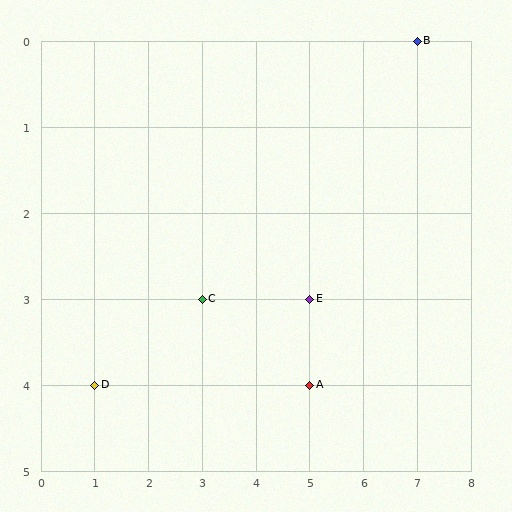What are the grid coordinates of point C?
Point C is at grid coordinates (3, 3).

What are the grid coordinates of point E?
Point E is at grid coordinates (5, 3).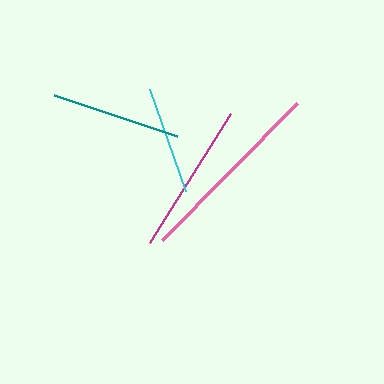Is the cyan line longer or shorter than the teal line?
The teal line is longer than the cyan line.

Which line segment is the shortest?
The cyan line is the shortest at approximately 108 pixels.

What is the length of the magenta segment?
The magenta segment is approximately 153 pixels long.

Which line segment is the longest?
The pink line is the longest at approximately 192 pixels.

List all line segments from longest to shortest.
From longest to shortest: pink, magenta, teal, cyan.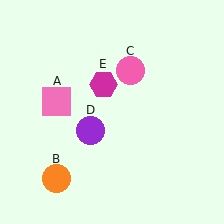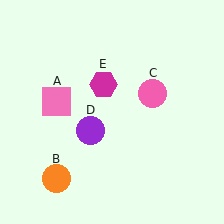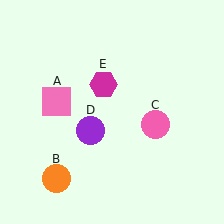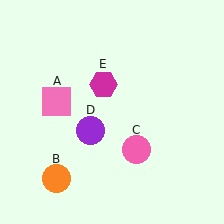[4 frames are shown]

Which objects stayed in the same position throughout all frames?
Pink square (object A) and orange circle (object B) and purple circle (object D) and magenta hexagon (object E) remained stationary.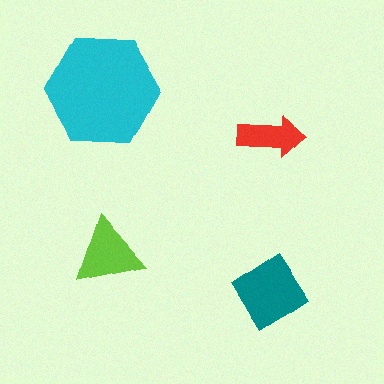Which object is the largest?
The cyan hexagon.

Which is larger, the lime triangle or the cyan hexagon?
The cyan hexagon.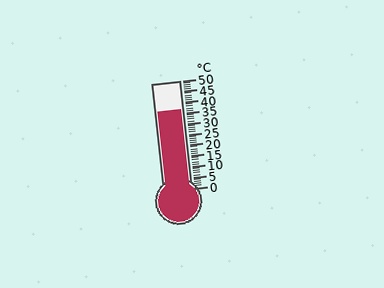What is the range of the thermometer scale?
The thermometer scale ranges from 0°C to 50°C.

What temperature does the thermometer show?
The thermometer shows approximately 37°C.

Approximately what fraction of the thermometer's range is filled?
The thermometer is filled to approximately 75% of its range.